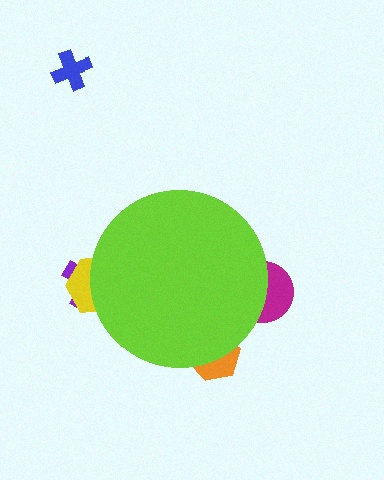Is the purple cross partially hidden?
Yes, the purple cross is partially hidden behind the lime circle.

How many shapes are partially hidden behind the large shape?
4 shapes are partially hidden.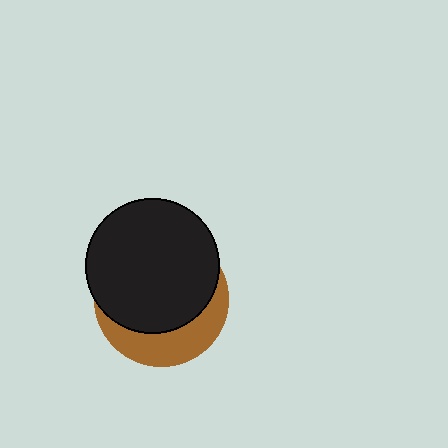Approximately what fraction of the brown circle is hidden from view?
Roughly 68% of the brown circle is hidden behind the black circle.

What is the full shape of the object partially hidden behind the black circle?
The partially hidden object is a brown circle.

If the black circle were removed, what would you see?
You would see the complete brown circle.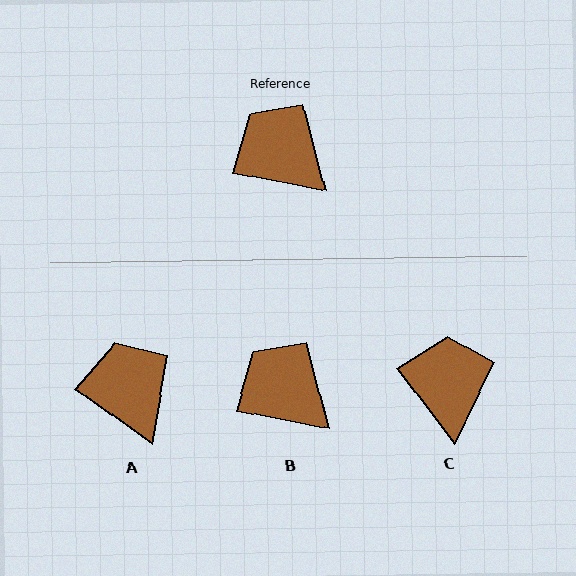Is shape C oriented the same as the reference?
No, it is off by about 41 degrees.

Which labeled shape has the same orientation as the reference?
B.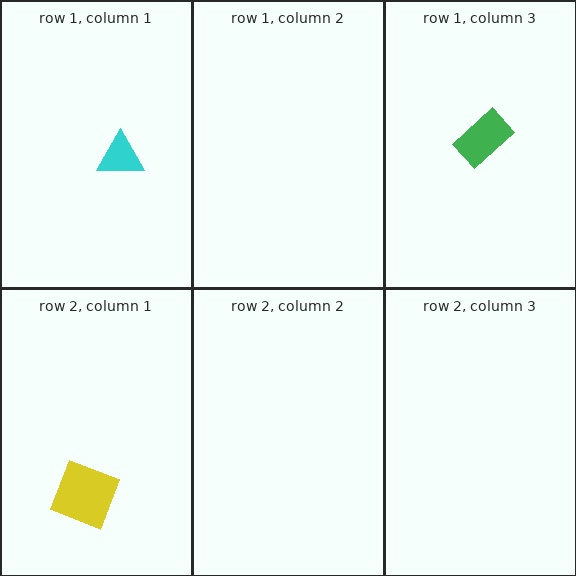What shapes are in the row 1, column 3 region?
The green rectangle.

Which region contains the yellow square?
The row 2, column 1 region.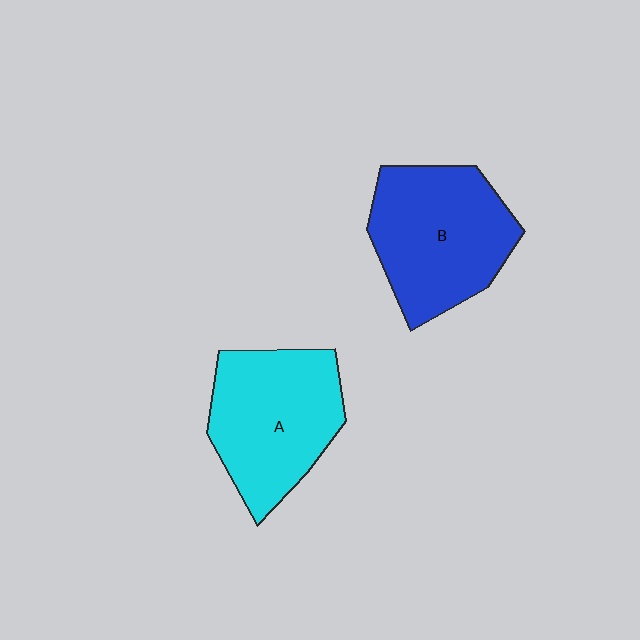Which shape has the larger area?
Shape B (blue).